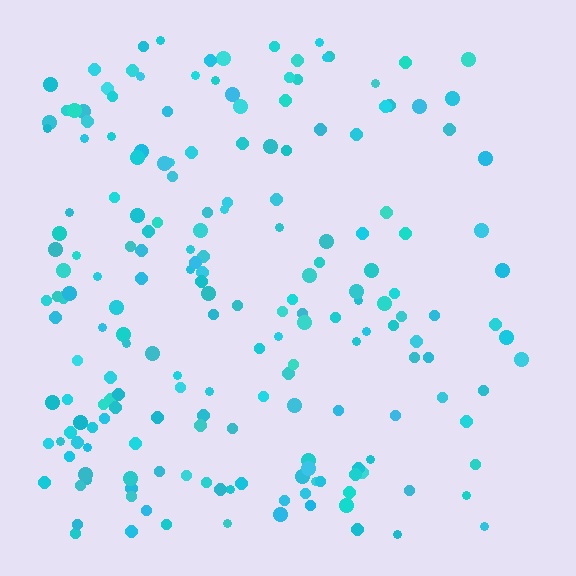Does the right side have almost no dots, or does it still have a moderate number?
Still a moderate number, just noticeably fewer than the left.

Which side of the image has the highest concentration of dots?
The left.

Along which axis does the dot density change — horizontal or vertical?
Horizontal.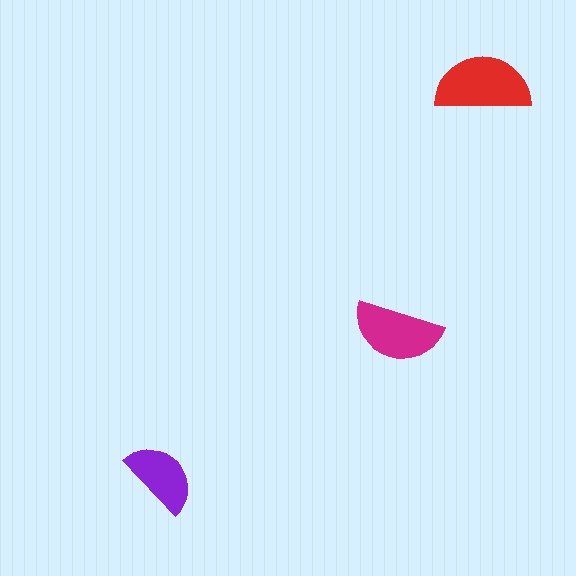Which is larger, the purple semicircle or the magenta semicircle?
The magenta one.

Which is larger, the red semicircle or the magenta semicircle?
The red one.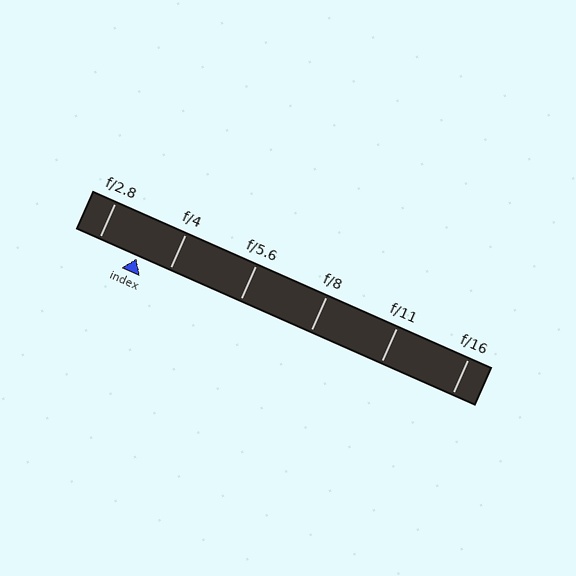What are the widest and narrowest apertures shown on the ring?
The widest aperture shown is f/2.8 and the narrowest is f/16.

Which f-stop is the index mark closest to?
The index mark is closest to f/4.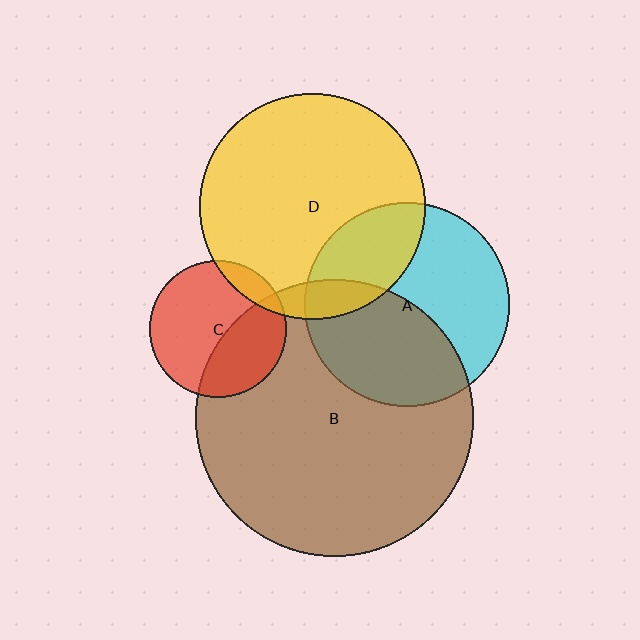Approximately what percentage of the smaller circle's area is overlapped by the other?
Approximately 40%.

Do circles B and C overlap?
Yes.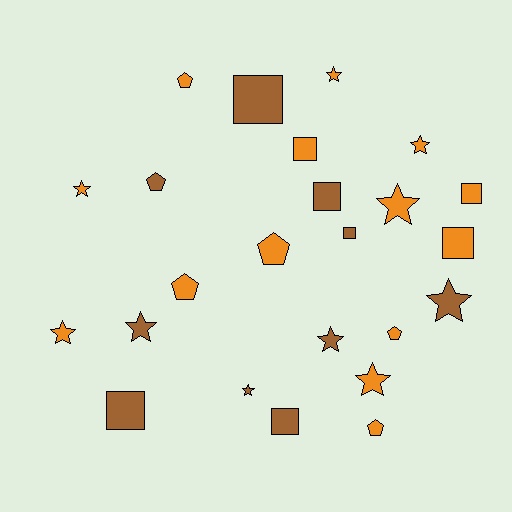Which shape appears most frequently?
Star, with 10 objects.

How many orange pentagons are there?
There are 5 orange pentagons.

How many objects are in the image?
There are 24 objects.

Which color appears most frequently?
Orange, with 14 objects.